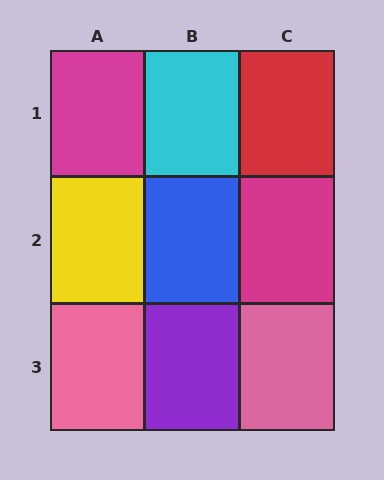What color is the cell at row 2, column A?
Yellow.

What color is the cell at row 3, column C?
Pink.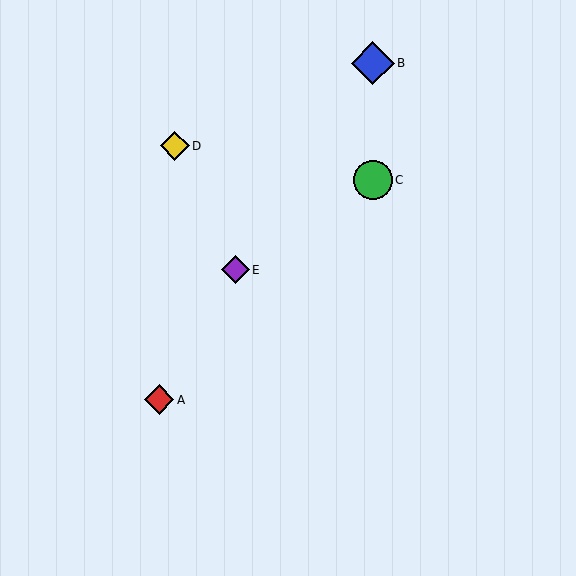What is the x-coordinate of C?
Object C is at x≈373.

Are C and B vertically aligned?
Yes, both are at x≈373.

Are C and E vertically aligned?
No, C is at x≈373 and E is at x≈235.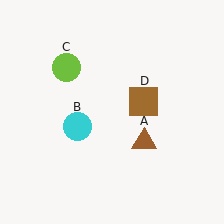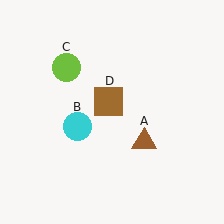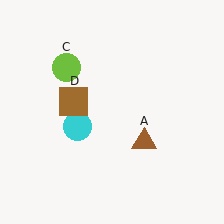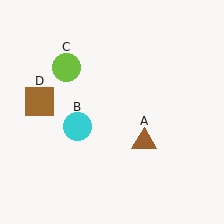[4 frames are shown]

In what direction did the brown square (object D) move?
The brown square (object D) moved left.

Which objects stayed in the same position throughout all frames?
Brown triangle (object A) and cyan circle (object B) and lime circle (object C) remained stationary.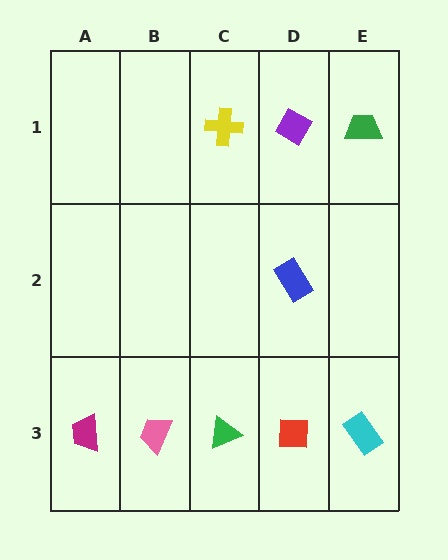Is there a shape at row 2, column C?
No, that cell is empty.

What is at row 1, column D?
A purple diamond.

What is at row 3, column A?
A magenta trapezoid.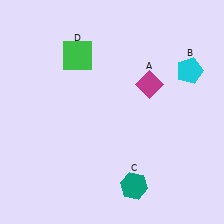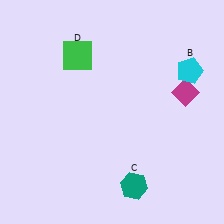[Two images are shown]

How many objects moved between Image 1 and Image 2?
1 object moved between the two images.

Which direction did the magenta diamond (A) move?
The magenta diamond (A) moved right.